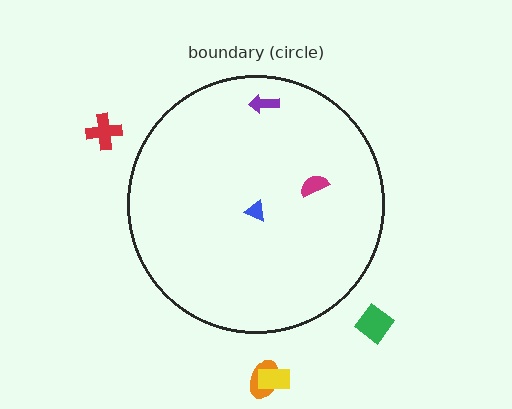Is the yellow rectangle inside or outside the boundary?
Outside.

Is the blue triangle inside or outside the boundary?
Inside.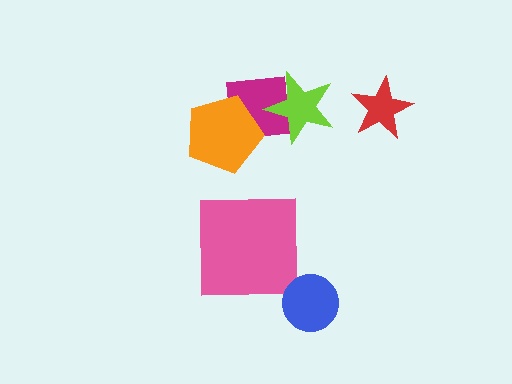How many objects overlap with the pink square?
0 objects overlap with the pink square.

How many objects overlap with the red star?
0 objects overlap with the red star.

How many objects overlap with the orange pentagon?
1 object overlaps with the orange pentagon.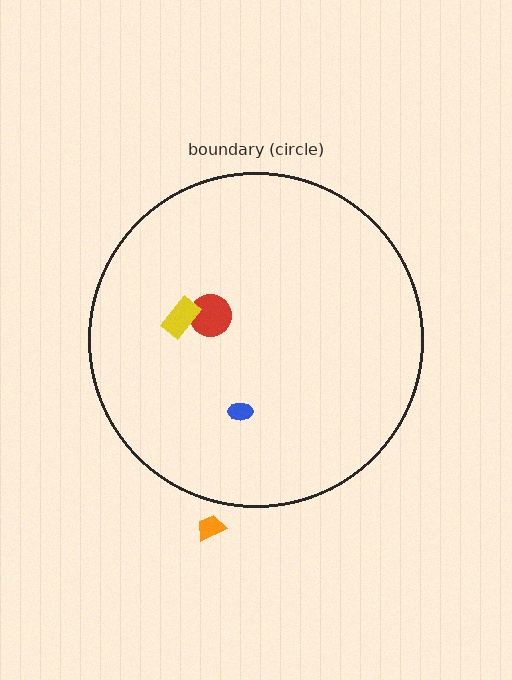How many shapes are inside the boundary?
3 inside, 1 outside.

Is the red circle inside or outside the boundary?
Inside.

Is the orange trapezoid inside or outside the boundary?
Outside.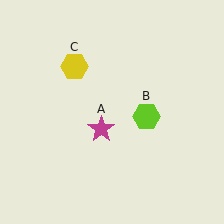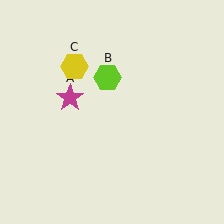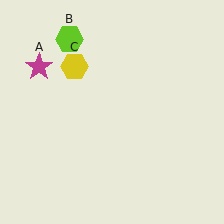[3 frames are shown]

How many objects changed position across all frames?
2 objects changed position: magenta star (object A), lime hexagon (object B).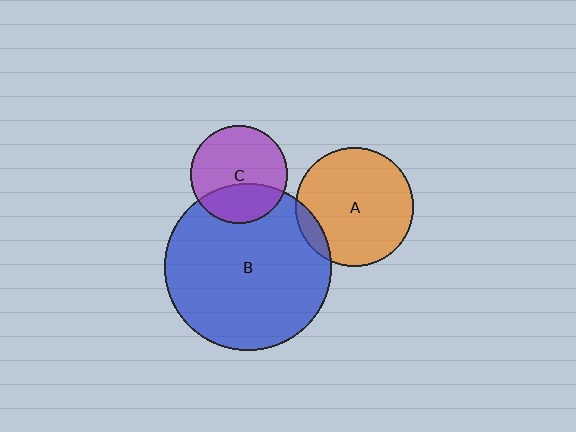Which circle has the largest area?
Circle B (blue).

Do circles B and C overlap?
Yes.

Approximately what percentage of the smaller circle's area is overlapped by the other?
Approximately 30%.